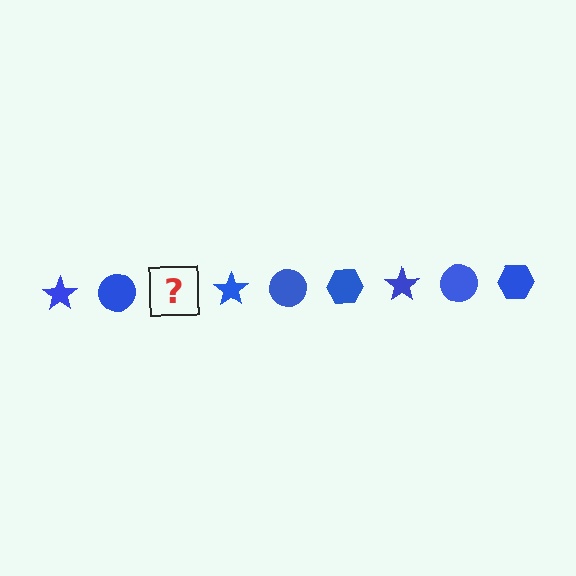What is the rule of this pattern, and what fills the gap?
The rule is that the pattern cycles through star, circle, hexagon shapes in blue. The gap should be filled with a blue hexagon.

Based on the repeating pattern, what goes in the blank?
The blank should be a blue hexagon.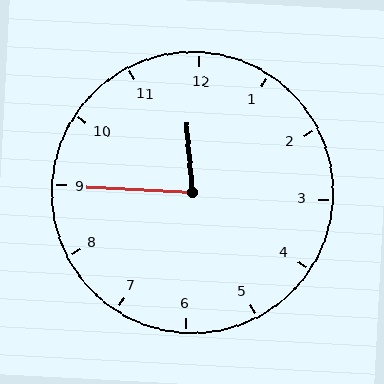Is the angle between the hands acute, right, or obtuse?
It is acute.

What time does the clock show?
11:45.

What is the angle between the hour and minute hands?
Approximately 82 degrees.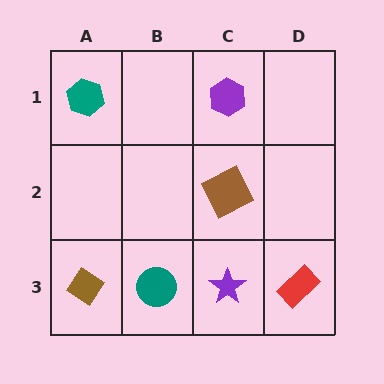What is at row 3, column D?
A red rectangle.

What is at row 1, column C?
A purple hexagon.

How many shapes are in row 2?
1 shape.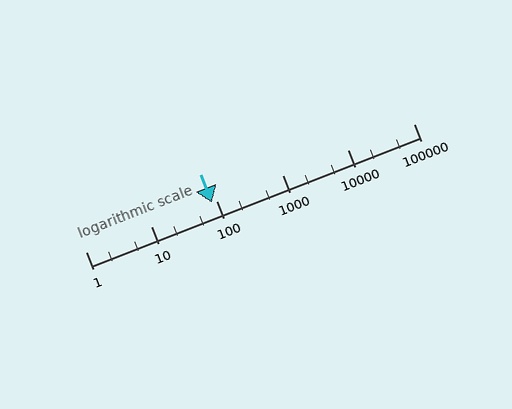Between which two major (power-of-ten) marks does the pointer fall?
The pointer is between 10 and 100.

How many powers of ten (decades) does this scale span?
The scale spans 5 decades, from 1 to 100000.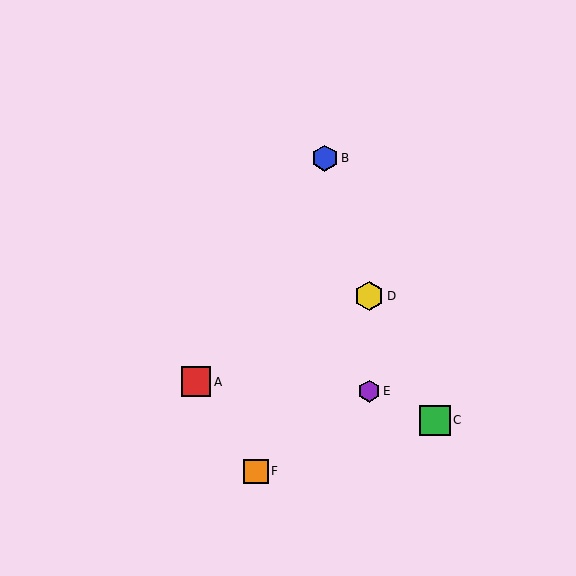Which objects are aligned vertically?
Objects D, E are aligned vertically.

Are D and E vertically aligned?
Yes, both are at x≈369.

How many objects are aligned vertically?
2 objects (D, E) are aligned vertically.